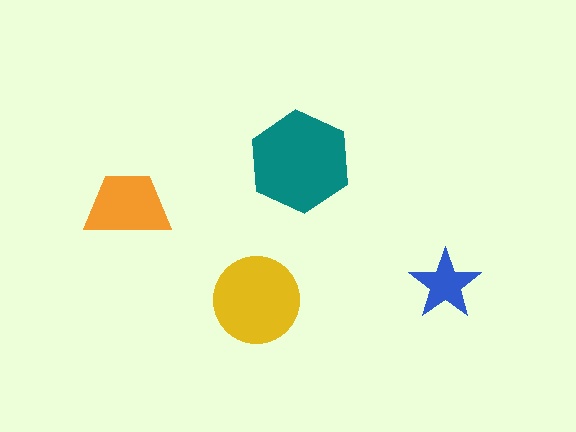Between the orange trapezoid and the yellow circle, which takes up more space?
The yellow circle.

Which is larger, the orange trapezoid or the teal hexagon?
The teal hexagon.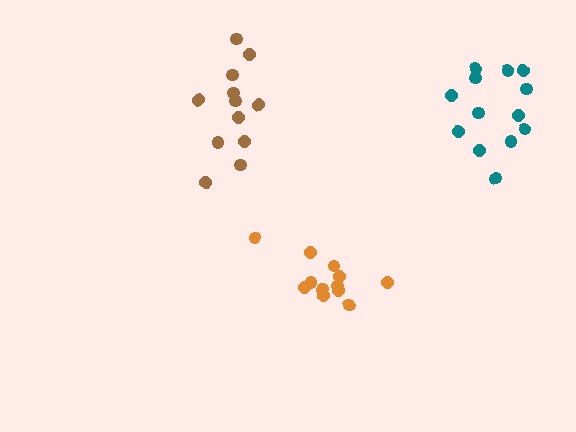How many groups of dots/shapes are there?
There are 3 groups.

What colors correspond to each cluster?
The clusters are colored: brown, orange, teal.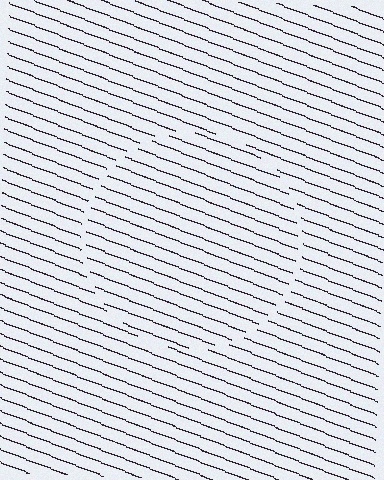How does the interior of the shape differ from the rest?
The interior of the shape contains the same grating, shifted by half a period — the contour is defined by the phase discontinuity where line-ends from the inner and outer gratings abut.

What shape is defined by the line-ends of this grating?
An illusory circle. The interior of the shape contains the same grating, shifted by half a period — the contour is defined by the phase discontinuity where line-ends from the inner and outer gratings abut.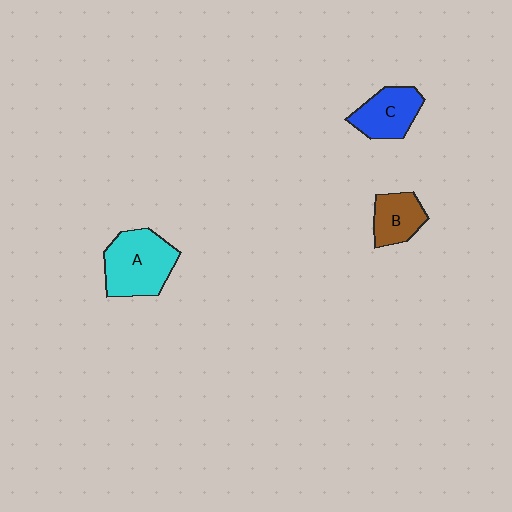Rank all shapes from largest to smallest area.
From largest to smallest: A (cyan), C (blue), B (brown).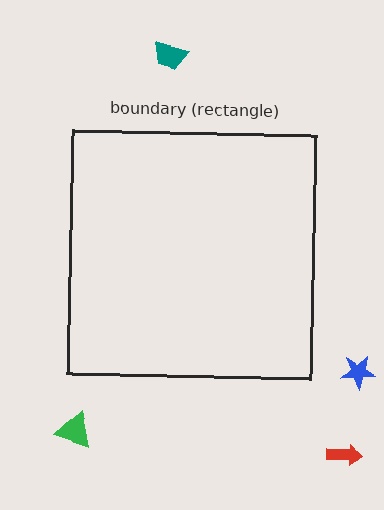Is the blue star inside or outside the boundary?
Outside.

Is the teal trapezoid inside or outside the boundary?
Outside.